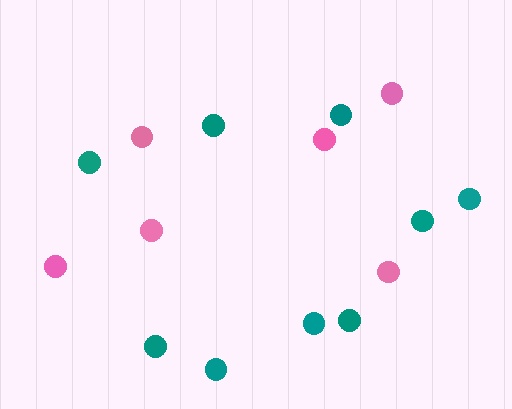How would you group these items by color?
There are 2 groups: one group of teal circles (9) and one group of pink circles (6).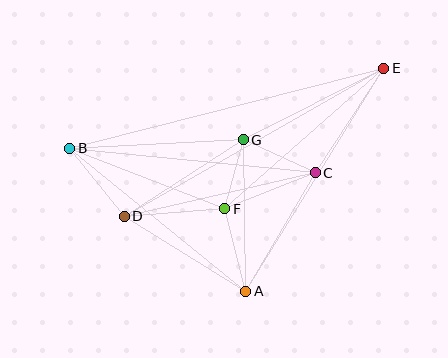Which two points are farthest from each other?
Points B and E are farthest from each other.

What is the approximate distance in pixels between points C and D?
The distance between C and D is approximately 196 pixels.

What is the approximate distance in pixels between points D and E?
The distance between D and E is approximately 299 pixels.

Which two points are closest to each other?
Points F and G are closest to each other.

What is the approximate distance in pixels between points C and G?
The distance between C and G is approximately 79 pixels.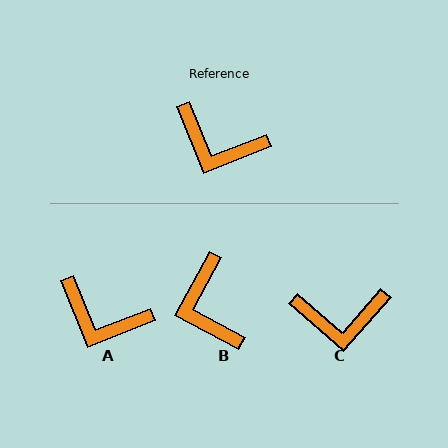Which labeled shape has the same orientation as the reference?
A.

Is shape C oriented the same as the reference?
No, it is off by about 27 degrees.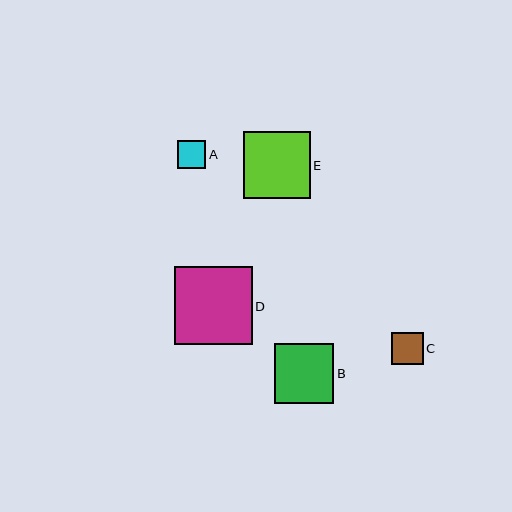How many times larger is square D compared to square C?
Square D is approximately 2.5 times the size of square C.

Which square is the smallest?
Square A is the smallest with a size of approximately 28 pixels.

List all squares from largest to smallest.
From largest to smallest: D, E, B, C, A.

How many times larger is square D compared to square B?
Square D is approximately 1.3 times the size of square B.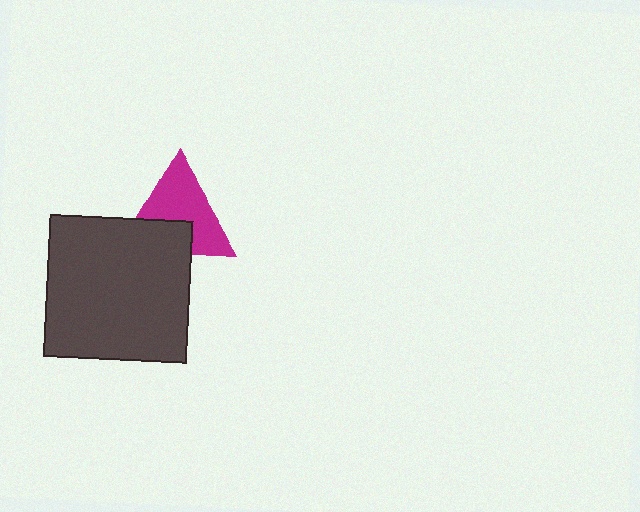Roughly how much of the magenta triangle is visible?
Most of it is visible (roughly 65%).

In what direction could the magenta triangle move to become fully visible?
The magenta triangle could move up. That would shift it out from behind the dark gray square entirely.